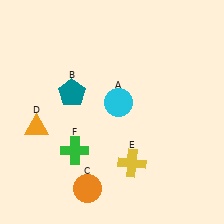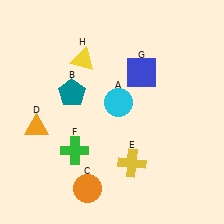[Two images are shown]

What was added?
A blue square (G), a yellow triangle (H) were added in Image 2.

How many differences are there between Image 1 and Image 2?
There are 2 differences between the two images.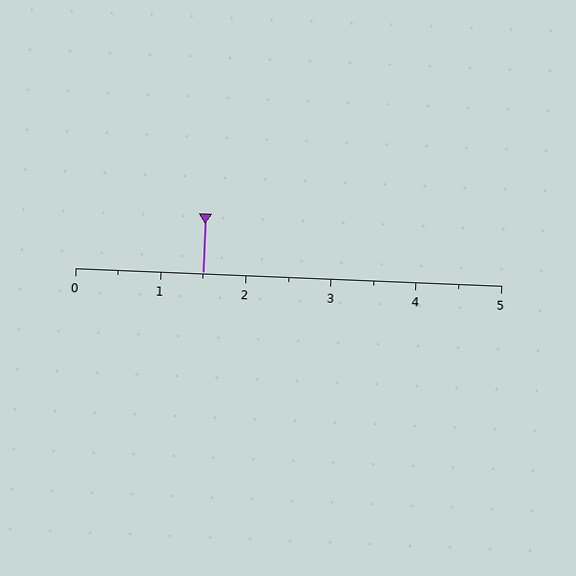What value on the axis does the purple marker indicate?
The marker indicates approximately 1.5.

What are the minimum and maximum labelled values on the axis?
The axis runs from 0 to 5.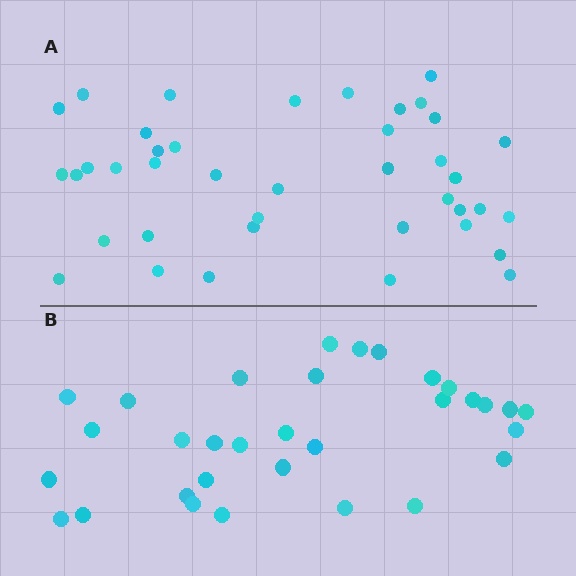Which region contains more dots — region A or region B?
Region A (the top region) has more dots.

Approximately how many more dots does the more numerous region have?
Region A has roughly 8 or so more dots than region B.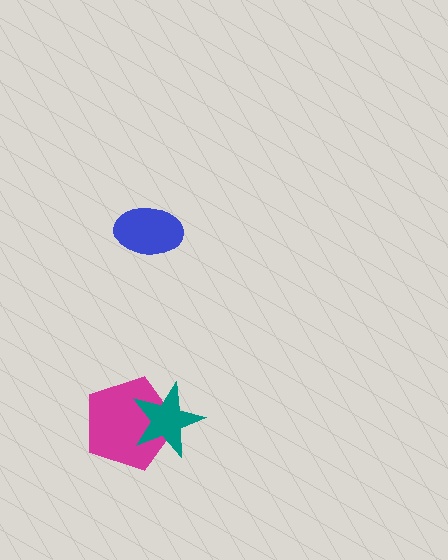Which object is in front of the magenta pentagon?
The teal star is in front of the magenta pentagon.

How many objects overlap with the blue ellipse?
0 objects overlap with the blue ellipse.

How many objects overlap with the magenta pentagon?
1 object overlaps with the magenta pentagon.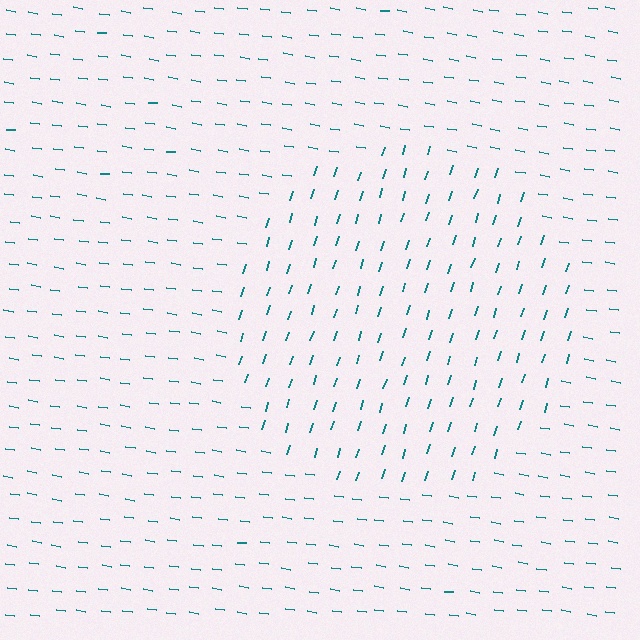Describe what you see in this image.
The image is filled with small teal line segments. A circle region in the image has lines oriented differently from the surrounding lines, creating a visible texture boundary.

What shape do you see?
I see a circle.